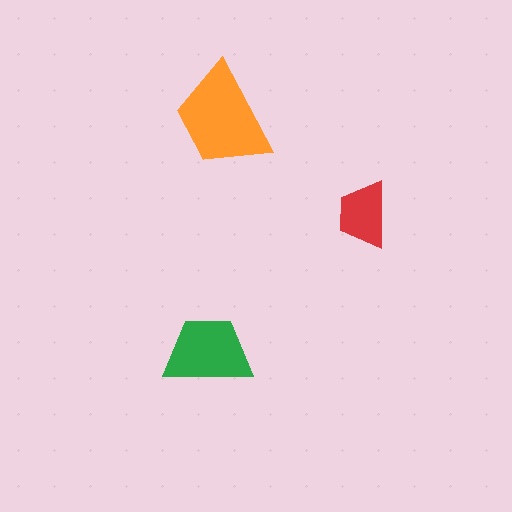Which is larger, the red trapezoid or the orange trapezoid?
The orange one.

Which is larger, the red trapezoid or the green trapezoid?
The green one.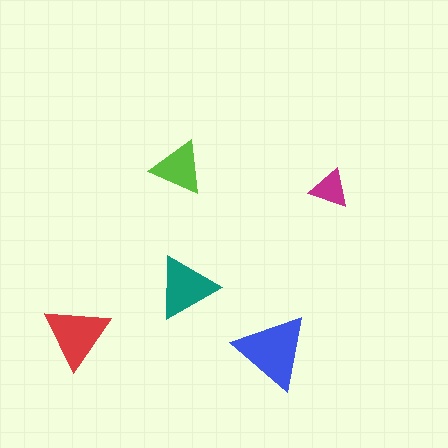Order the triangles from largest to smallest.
the blue one, the red one, the teal one, the lime one, the magenta one.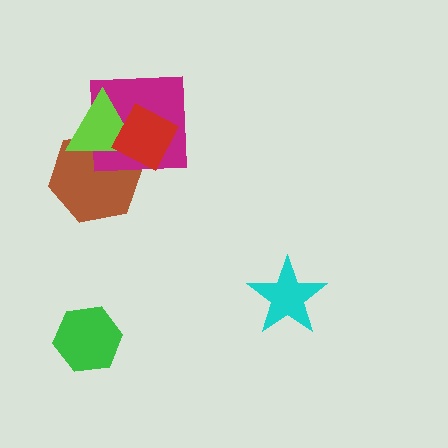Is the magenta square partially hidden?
Yes, it is partially covered by another shape.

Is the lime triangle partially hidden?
Yes, it is partially covered by another shape.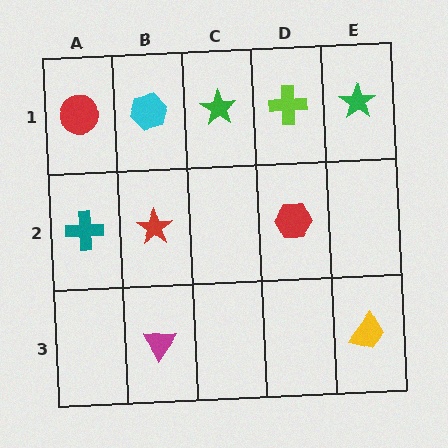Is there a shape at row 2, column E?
No, that cell is empty.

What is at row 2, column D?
A red hexagon.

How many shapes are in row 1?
5 shapes.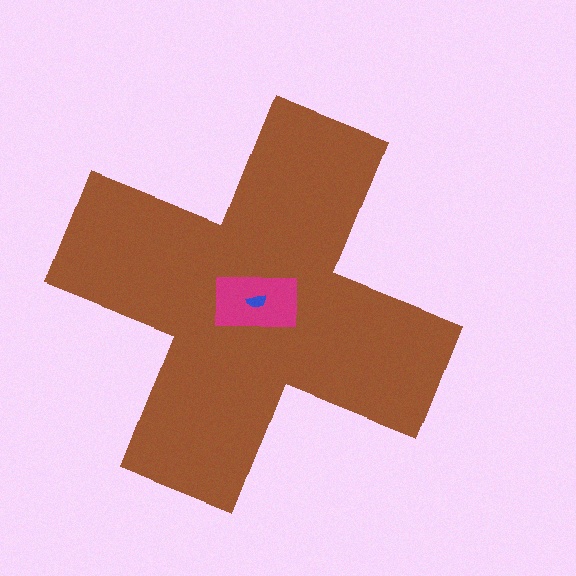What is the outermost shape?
The brown cross.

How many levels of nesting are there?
3.